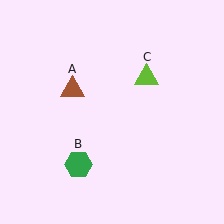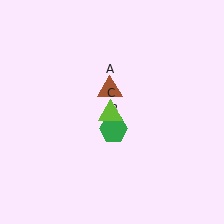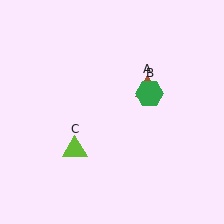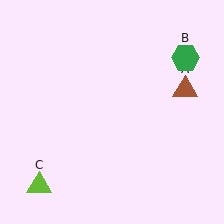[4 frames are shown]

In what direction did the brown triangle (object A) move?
The brown triangle (object A) moved right.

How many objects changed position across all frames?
3 objects changed position: brown triangle (object A), green hexagon (object B), lime triangle (object C).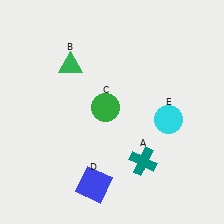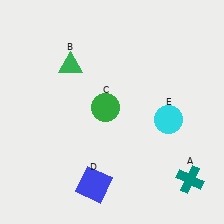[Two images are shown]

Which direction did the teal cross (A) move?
The teal cross (A) moved right.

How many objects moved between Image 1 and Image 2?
1 object moved between the two images.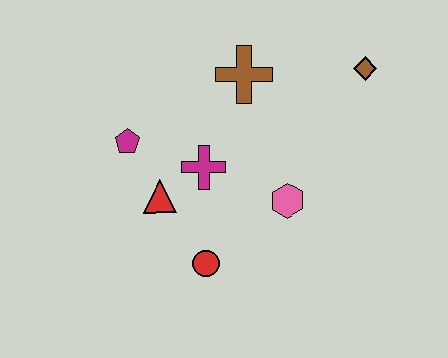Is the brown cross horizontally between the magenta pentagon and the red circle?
No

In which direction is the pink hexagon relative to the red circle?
The pink hexagon is to the right of the red circle.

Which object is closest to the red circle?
The red triangle is closest to the red circle.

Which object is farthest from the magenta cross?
The brown diamond is farthest from the magenta cross.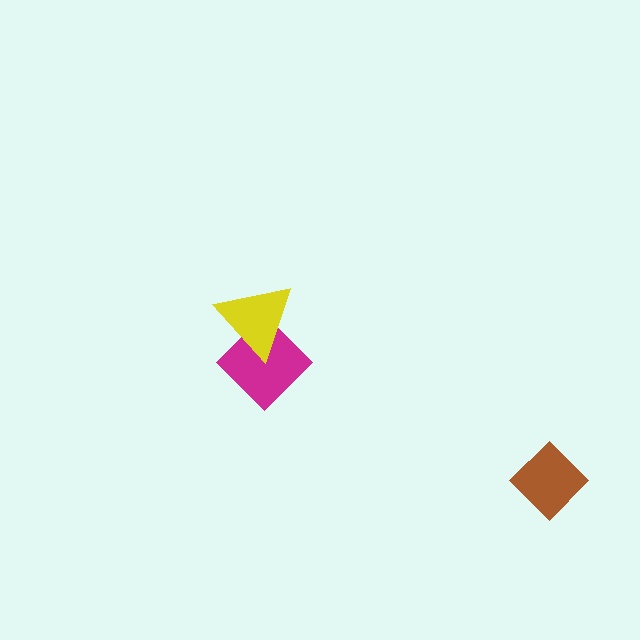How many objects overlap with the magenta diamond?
1 object overlaps with the magenta diamond.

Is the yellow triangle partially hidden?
No, no other shape covers it.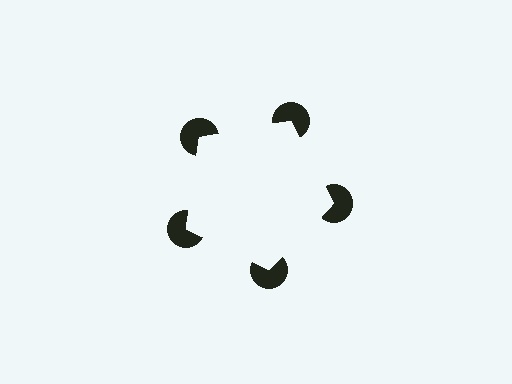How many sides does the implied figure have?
5 sides.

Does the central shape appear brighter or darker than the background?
It typically appears slightly brighter than the background, even though no actual brightness change is drawn.